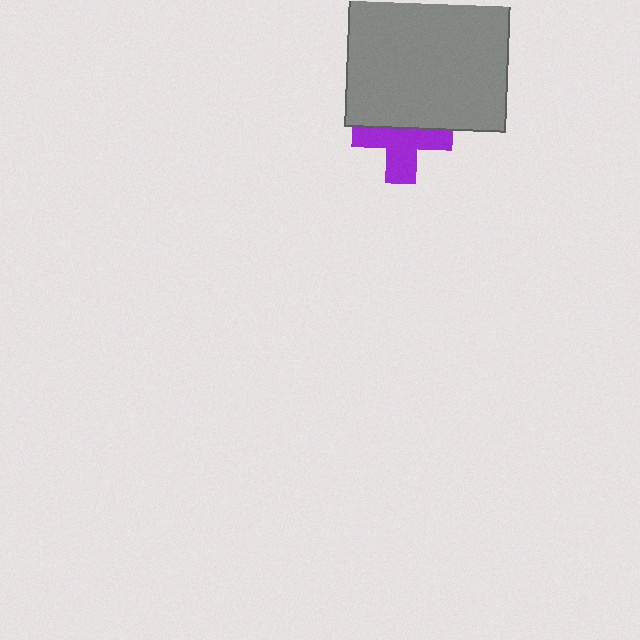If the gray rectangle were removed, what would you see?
You would see the complete purple cross.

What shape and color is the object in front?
The object in front is a gray rectangle.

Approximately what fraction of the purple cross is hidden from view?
Roughly 41% of the purple cross is hidden behind the gray rectangle.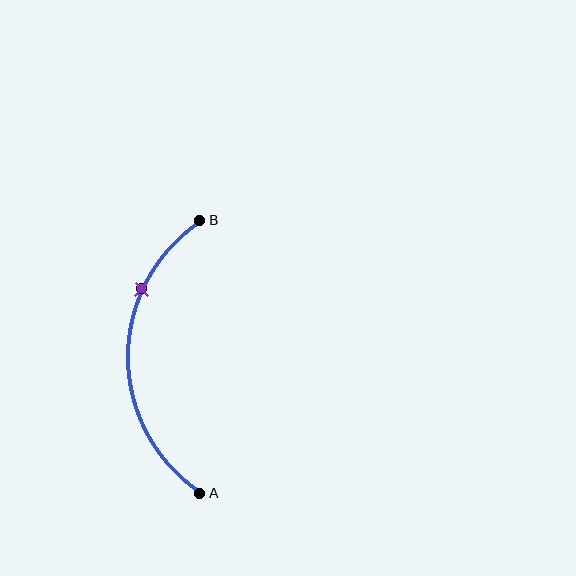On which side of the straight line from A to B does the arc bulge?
The arc bulges to the left of the straight line connecting A and B.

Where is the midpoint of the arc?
The arc midpoint is the point on the curve farthest from the straight line joining A and B. It sits to the left of that line.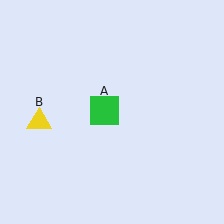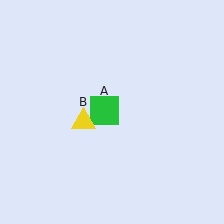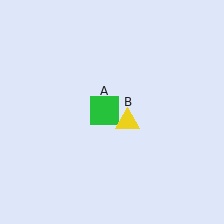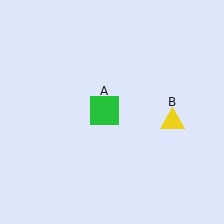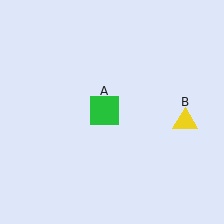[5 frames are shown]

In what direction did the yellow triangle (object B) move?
The yellow triangle (object B) moved right.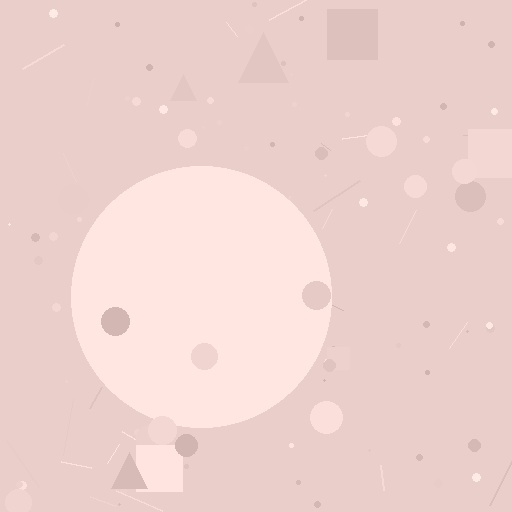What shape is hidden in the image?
A circle is hidden in the image.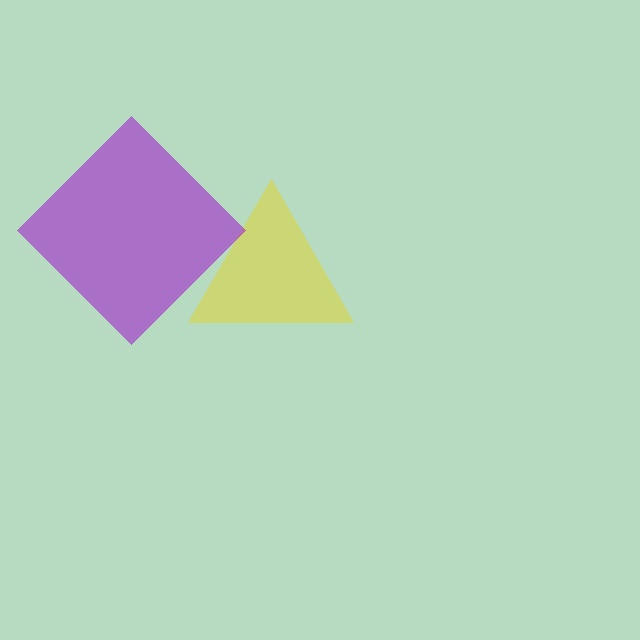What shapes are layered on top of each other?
The layered shapes are: a yellow triangle, a purple diamond.